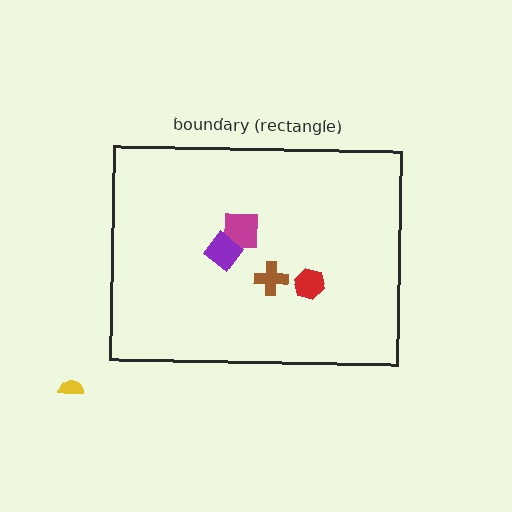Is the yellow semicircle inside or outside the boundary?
Outside.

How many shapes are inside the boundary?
4 inside, 1 outside.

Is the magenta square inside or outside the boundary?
Inside.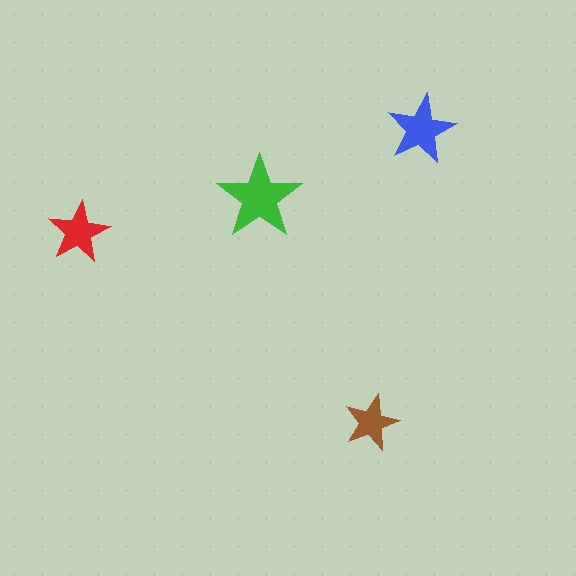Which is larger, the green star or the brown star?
The green one.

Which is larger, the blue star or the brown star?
The blue one.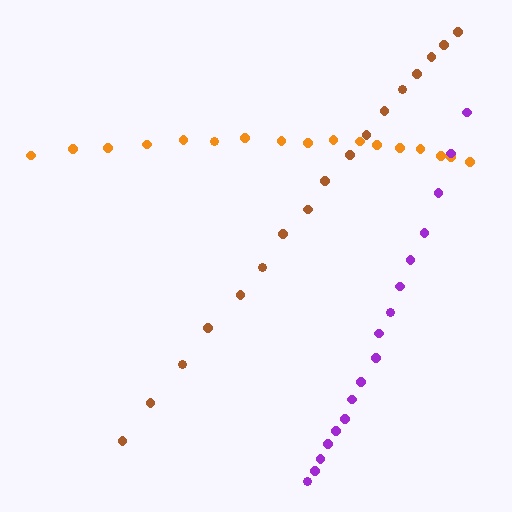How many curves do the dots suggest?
There are 3 distinct paths.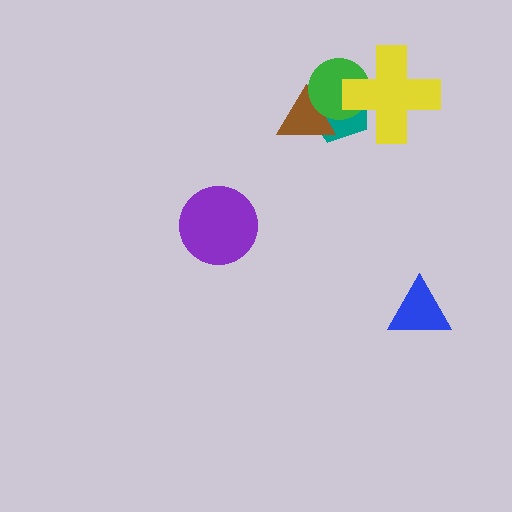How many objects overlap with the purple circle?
0 objects overlap with the purple circle.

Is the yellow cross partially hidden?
No, no other shape covers it.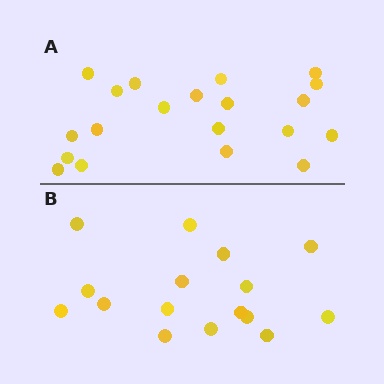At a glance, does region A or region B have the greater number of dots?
Region A (the top region) has more dots.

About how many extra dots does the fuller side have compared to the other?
Region A has about 4 more dots than region B.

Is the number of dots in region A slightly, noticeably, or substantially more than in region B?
Region A has noticeably more, but not dramatically so. The ratio is roughly 1.2 to 1.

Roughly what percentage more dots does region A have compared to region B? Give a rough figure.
About 25% more.